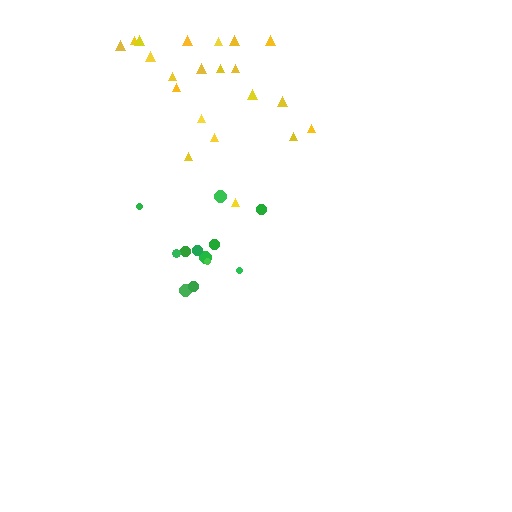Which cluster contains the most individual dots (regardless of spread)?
Yellow (21).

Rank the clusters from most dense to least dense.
green, yellow.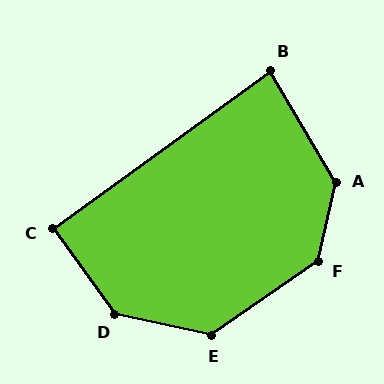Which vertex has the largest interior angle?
D, at approximately 138 degrees.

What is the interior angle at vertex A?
Approximately 137 degrees (obtuse).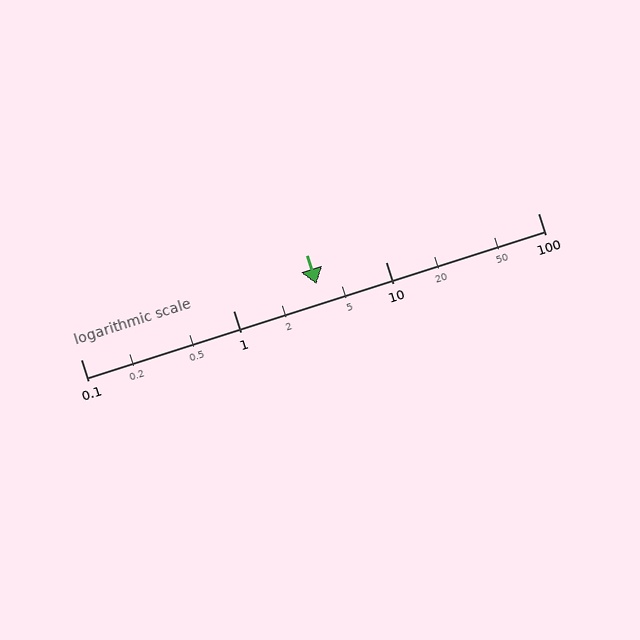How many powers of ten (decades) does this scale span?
The scale spans 3 decades, from 0.1 to 100.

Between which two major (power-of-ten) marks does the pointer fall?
The pointer is between 1 and 10.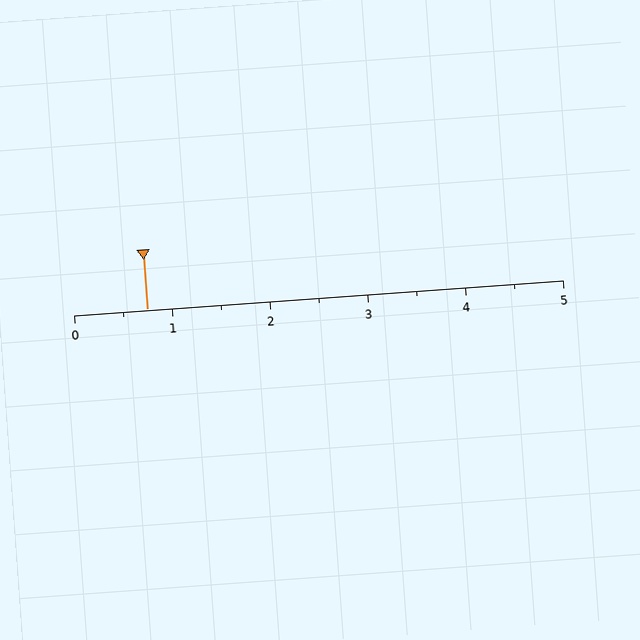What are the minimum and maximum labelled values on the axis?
The axis runs from 0 to 5.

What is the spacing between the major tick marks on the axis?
The major ticks are spaced 1 apart.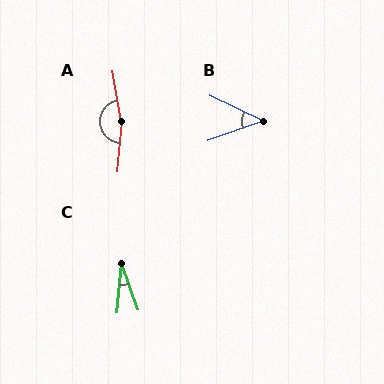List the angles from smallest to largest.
C (25°), B (45°), A (166°).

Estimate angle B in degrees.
Approximately 45 degrees.